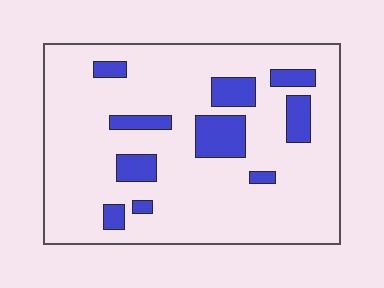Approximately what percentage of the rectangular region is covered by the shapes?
Approximately 15%.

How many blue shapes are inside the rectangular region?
10.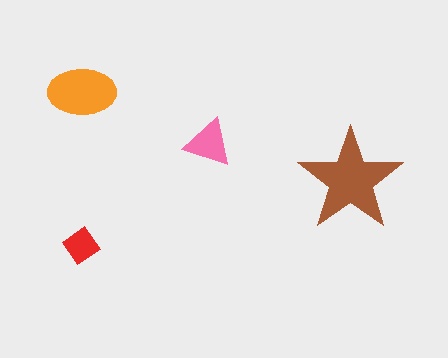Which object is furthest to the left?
The red diamond is leftmost.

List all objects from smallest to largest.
The red diamond, the pink triangle, the orange ellipse, the brown star.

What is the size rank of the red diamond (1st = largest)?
4th.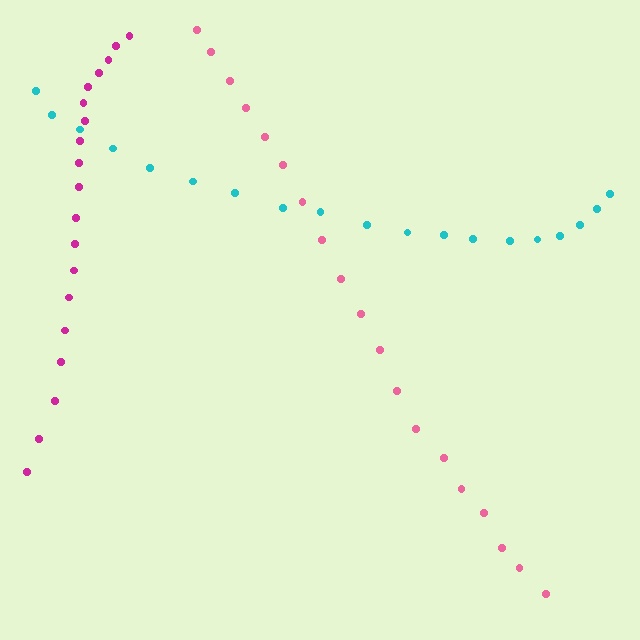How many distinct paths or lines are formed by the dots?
There are 3 distinct paths.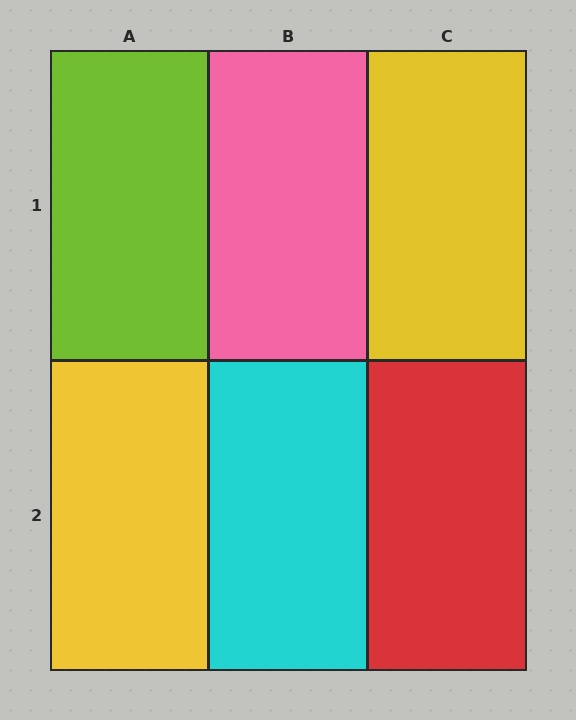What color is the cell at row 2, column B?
Cyan.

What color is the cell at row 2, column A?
Yellow.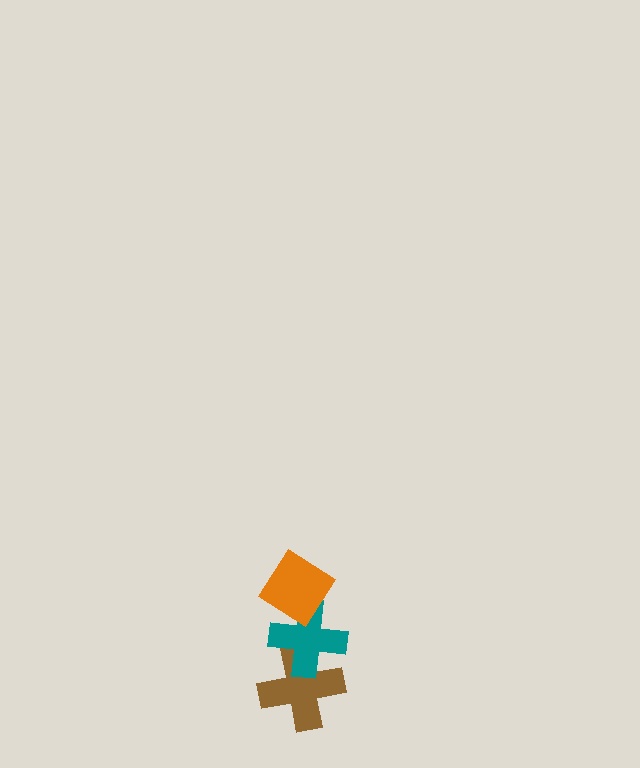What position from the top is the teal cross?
The teal cross is 2nd from the top.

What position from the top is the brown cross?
The brown cross is 3rd from the top.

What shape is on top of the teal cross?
The orange diamond is on top of the teal cross.